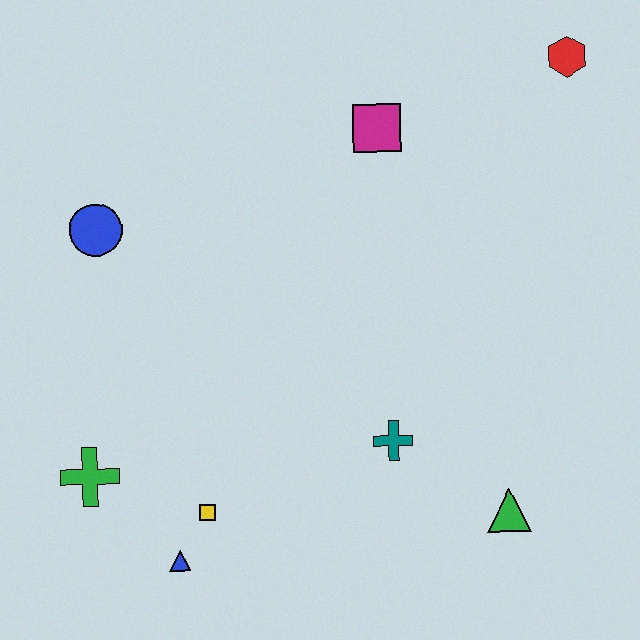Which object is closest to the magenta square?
The red hexagon is closest to the magenta square.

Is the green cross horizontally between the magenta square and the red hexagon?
No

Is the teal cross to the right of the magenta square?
Yes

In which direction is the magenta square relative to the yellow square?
The magenta square is above the yellow square.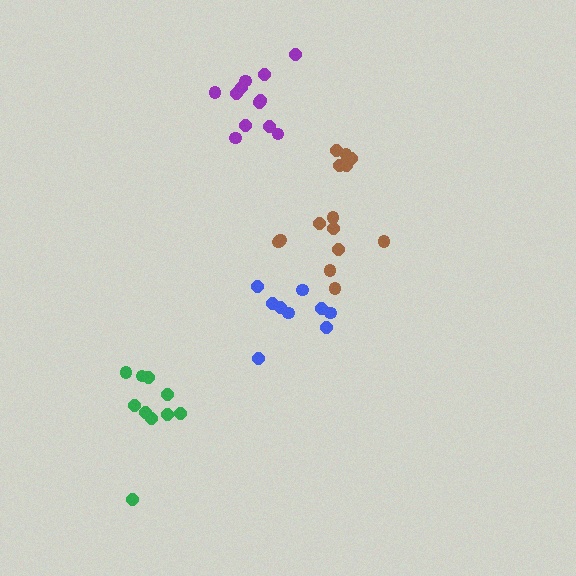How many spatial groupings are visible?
There are 4 spatial groupings.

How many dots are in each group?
Group 1: 14 dots, Group 2: 12 dots, Group 3: 10 dots, Group 4: 9 dots (45 total).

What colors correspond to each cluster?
The clusters are colored: brown, purple, green, blue.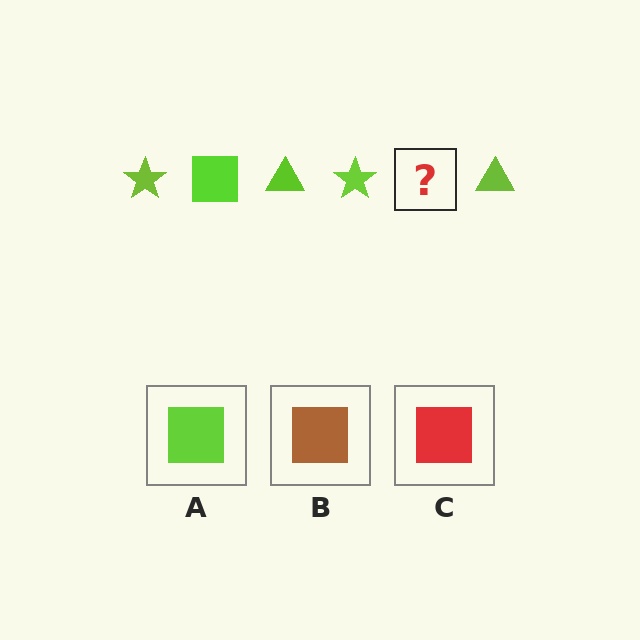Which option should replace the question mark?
Option A.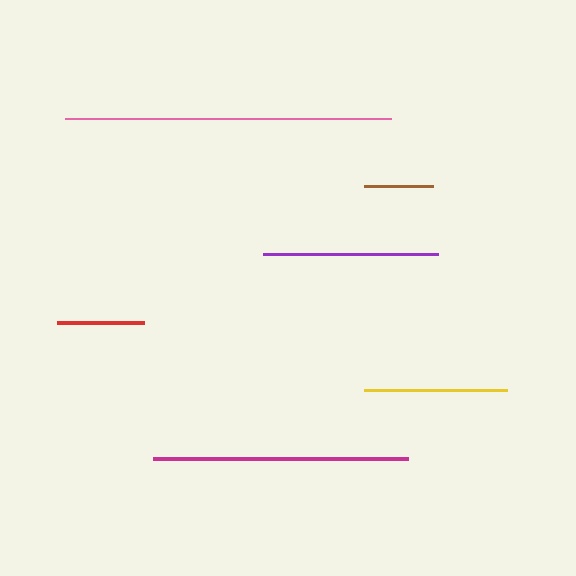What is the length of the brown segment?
The brown segment is approximately 69 pixels long.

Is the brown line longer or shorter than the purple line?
The purple line is longer than the brown line.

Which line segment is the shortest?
The brown line is the shortest at approximately 69 pixels.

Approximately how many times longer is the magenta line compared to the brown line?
The magenta line is approximately 3.7 times the length of the brown line.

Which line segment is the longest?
The pink line is the longest at approximately 326 pixels.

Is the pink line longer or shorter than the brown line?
The pink line is longer than the brown line.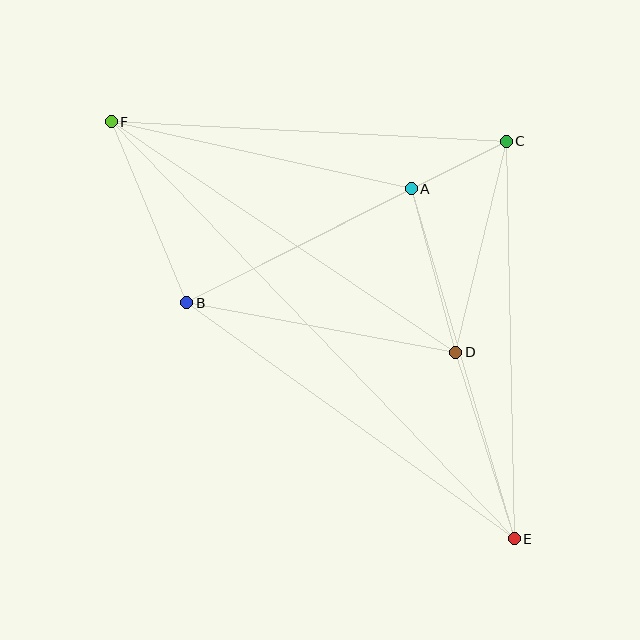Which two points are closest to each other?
Points A and C are closest to each other.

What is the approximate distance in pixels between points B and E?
The distance between B and E is approximately 404 pixels.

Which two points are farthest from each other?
Points E and F are farthest from each other.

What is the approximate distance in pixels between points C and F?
The distance between C and F is approximately 396 pixels.